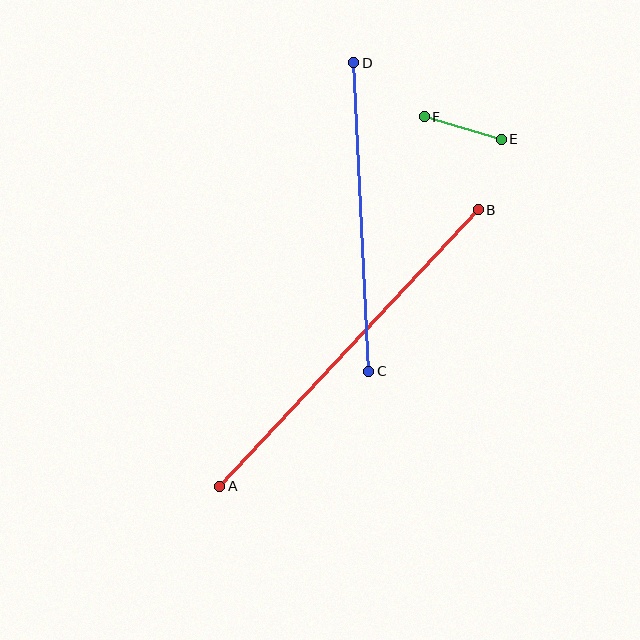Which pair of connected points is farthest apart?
Points A and B are farthest apart.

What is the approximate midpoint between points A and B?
The midpoint is at approximately (349, 348) pixels.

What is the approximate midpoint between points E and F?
The midpoint is at approximately (463, 128) pixels.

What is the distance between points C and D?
The distance is approximately 309 pixels.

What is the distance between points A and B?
The distance is approximately 378 pixels.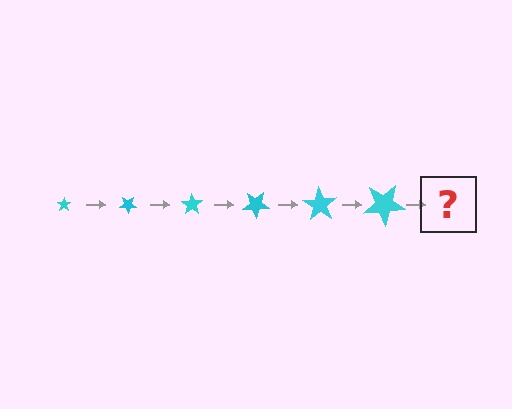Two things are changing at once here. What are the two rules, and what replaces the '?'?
The two rules are that the star grows larger each step and it rotates 35 degrees each step. The '?' should be a star, larger than the previous one and rotated 210 degrees from the start.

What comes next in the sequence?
The next element should be a star, larger than the previous one and rotated 210 degrees from the start.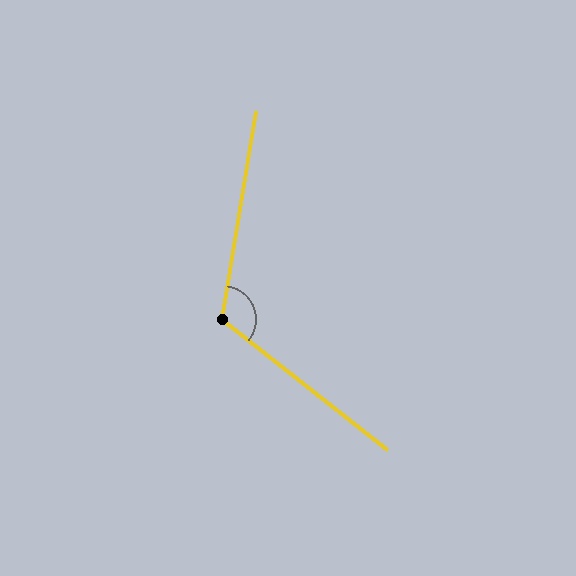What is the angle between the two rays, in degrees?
Approximately 119 degrees.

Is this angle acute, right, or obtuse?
It is obtuse.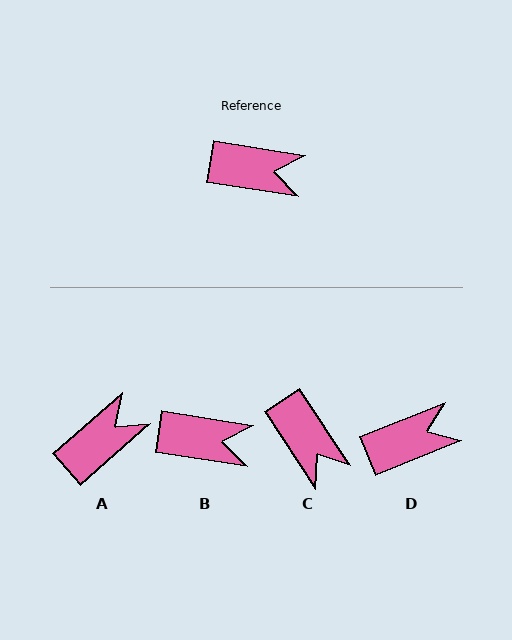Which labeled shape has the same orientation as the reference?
B.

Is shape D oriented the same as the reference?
No, it is off by about 31 degrees.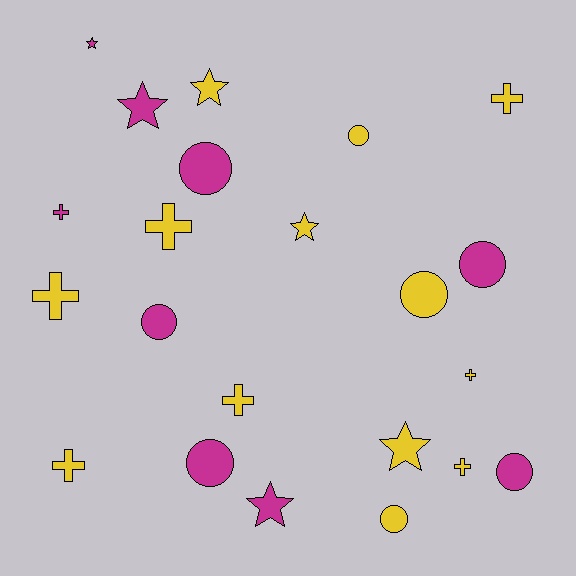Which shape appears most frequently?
Cross, with 8 objects.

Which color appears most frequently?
Yellow, with 13 objects.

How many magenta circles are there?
There are 5 magenta circles.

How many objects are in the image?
There are 22 objects.